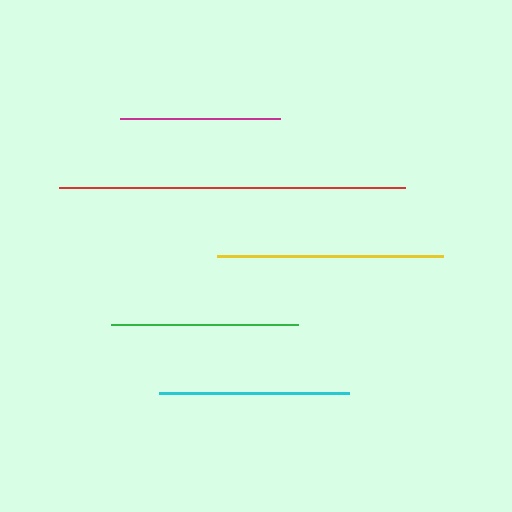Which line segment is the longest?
The red line is the longest at approximately 346 pixels.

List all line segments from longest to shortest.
From longest to shortest: red, yellow, cyan, green, magenta.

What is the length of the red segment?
The red segment is approximately 346 pixels long.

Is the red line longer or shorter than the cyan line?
The red line is longer than the cyan line.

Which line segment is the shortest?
The magenta line is the shortest at approximately 160 pixels.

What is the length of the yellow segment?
The yellow segment is approximately 226 pixels long.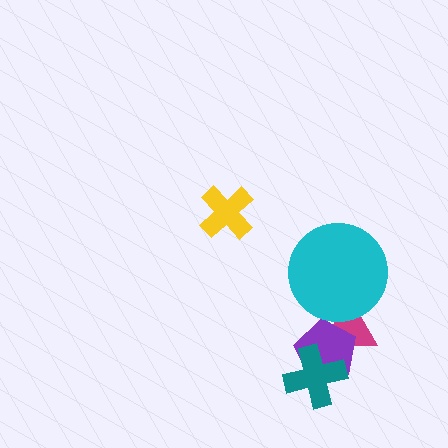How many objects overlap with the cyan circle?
1 object overlaps with the cyan circle.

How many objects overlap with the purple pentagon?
2 objects overlap with the purple pentagon.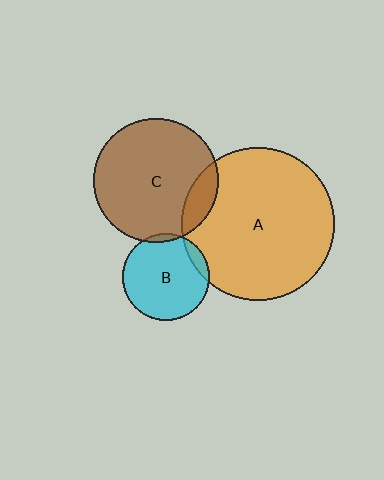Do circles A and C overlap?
Yes.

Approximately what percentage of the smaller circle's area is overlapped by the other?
Approximately 15%.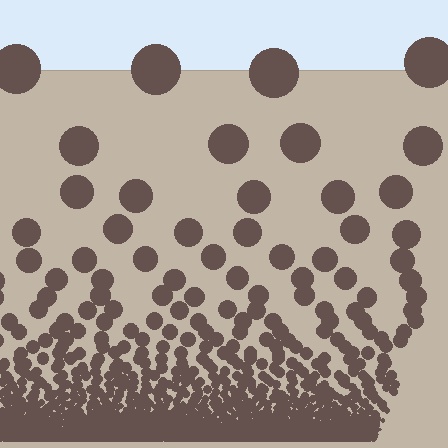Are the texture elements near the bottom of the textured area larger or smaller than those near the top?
Smaller. The gradient is inverted — elements near the bottom are smaller and denser.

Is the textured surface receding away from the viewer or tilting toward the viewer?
The surface appears to tilt toward the viewer. Texture elements get larger and sparser toward the top.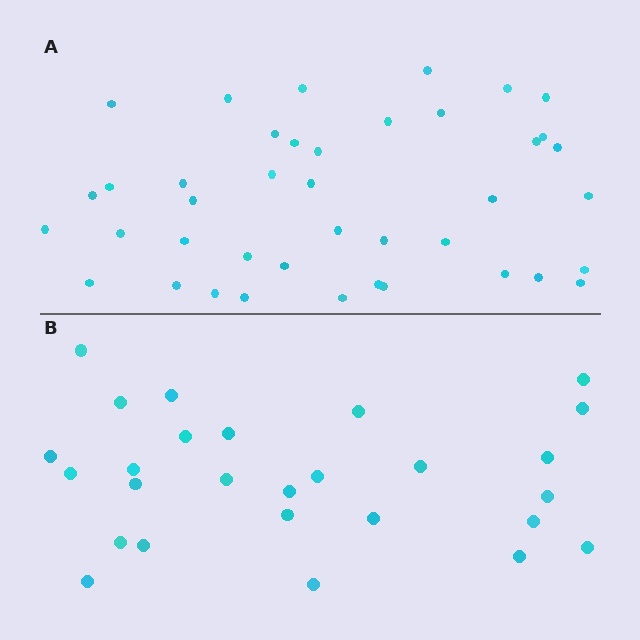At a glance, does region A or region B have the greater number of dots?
Region A (the top region) has more dots.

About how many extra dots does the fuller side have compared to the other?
Region A has approximately 15 more dots than region B.